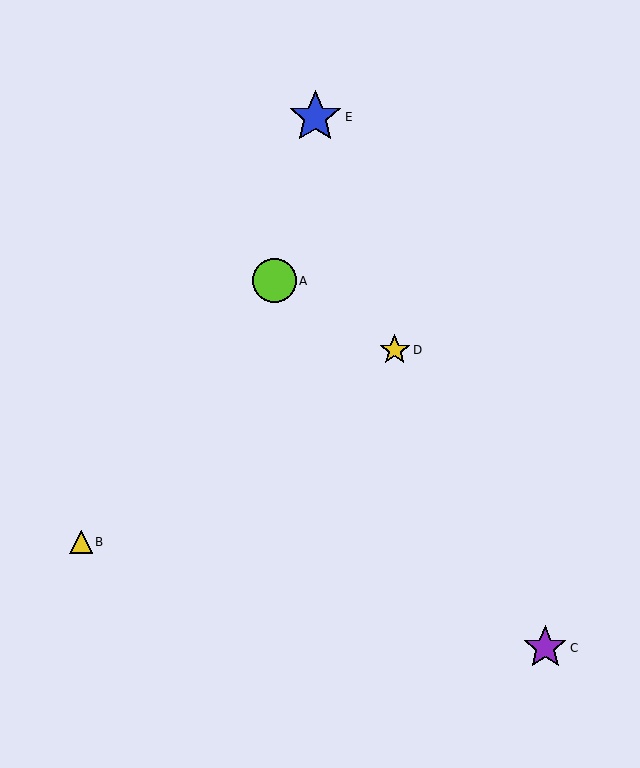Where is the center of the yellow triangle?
The center of the yellow triangle is at (81, 542).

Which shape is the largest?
The blue star (labeled E) is the largest.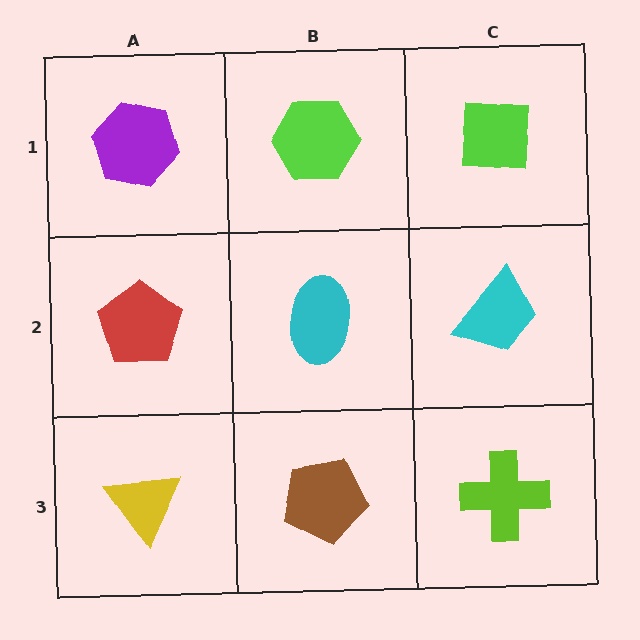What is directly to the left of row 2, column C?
A cyan ellipse.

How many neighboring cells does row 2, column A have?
3.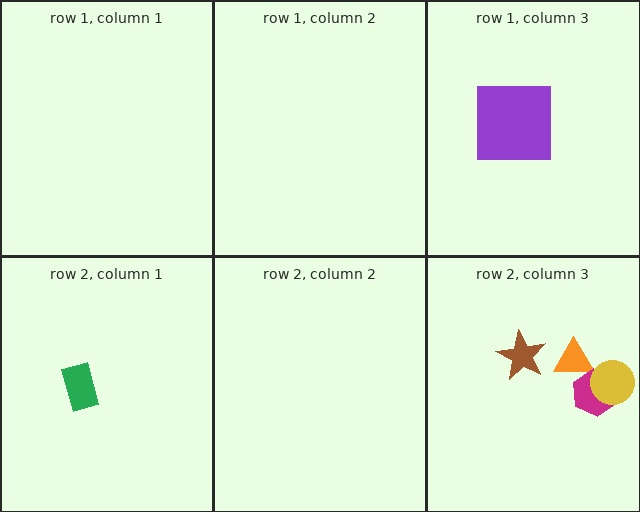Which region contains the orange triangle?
The row 2, column 3 region.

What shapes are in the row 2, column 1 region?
The green rectangle.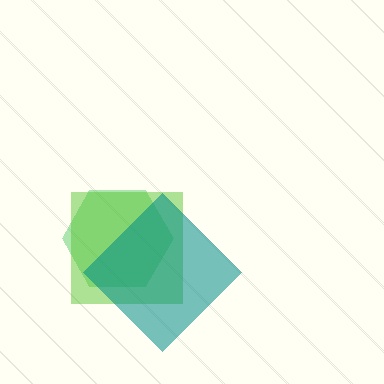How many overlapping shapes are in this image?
There are 3 overlapping shapes in the image.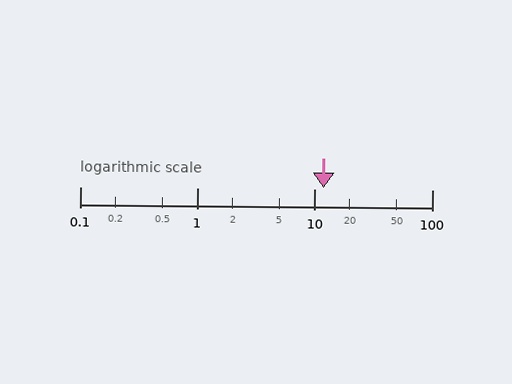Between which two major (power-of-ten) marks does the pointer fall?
The pointer is between 10 and 100.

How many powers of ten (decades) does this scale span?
The scale spans 3 decades, from 0.1 to 100.